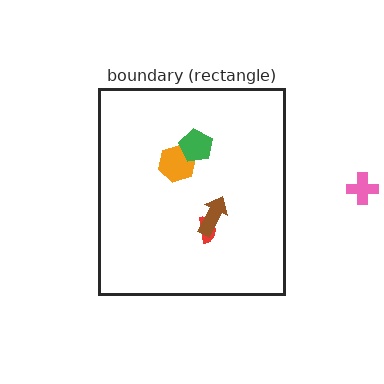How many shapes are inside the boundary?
4 inside, 1 outside.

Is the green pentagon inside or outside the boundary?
Inside.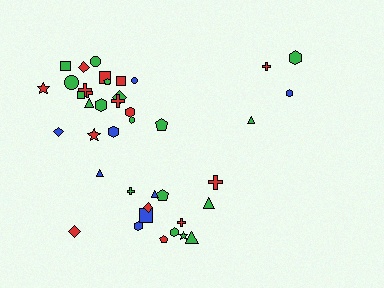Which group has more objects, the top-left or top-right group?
The top-left group.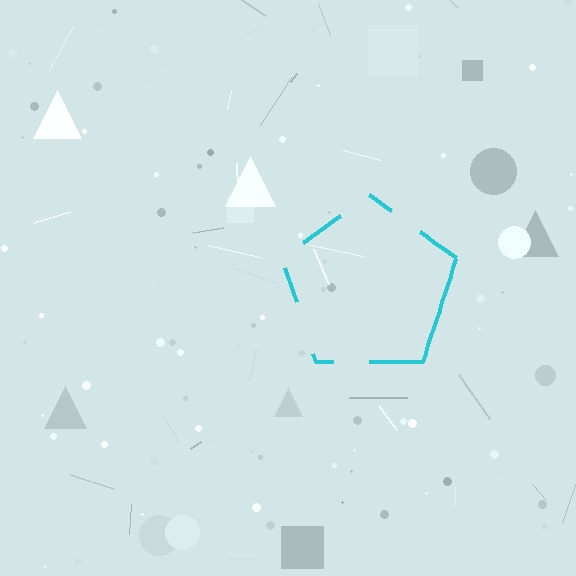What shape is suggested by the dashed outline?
The dashed outline suggests a pentagon.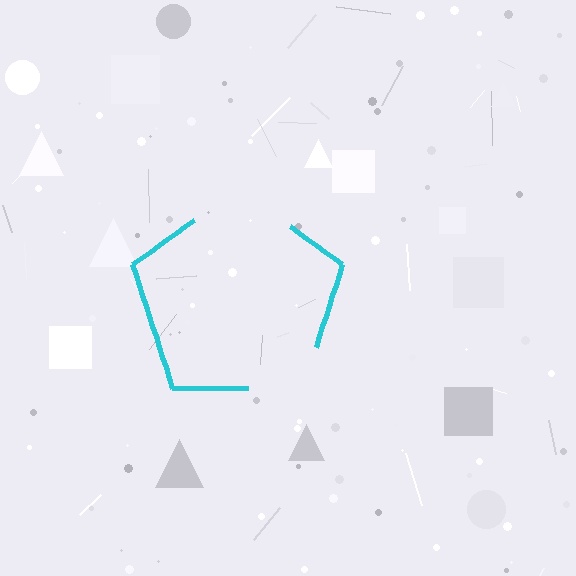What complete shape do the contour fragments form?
The contour fragments form a pentagon.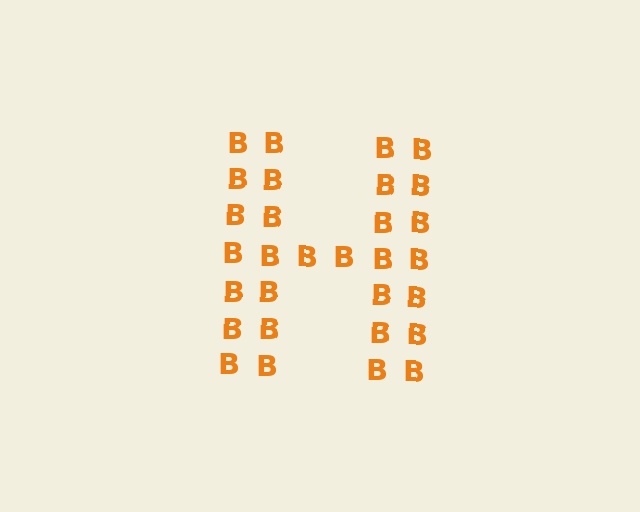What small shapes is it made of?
It is made of small letter B's.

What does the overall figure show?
The overall figure shows the letter H.